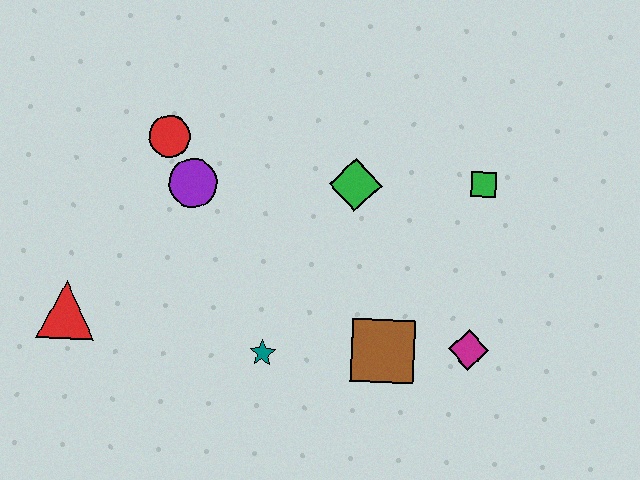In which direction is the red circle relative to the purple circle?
The red circle is above the purple circle.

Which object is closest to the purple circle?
The red circle is closest to the purple circle.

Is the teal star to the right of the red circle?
Yes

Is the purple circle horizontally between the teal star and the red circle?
Yes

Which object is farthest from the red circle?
The magenta diamond is farthest from the red circle.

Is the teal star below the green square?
Yes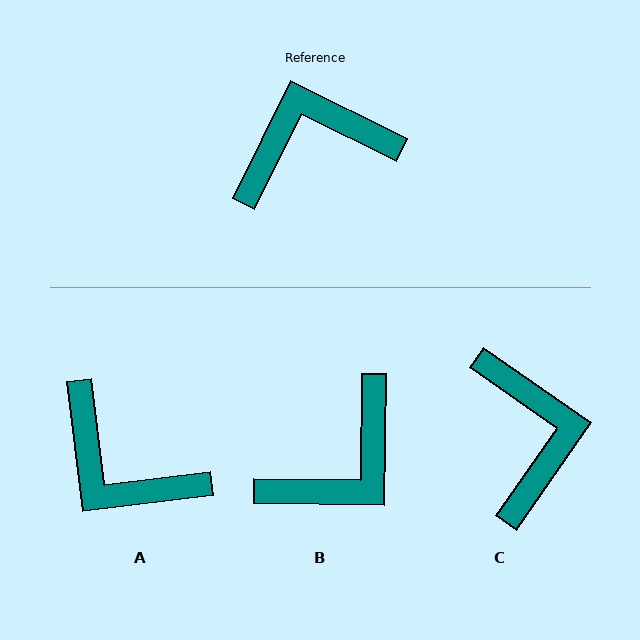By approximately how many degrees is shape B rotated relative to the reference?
Approximately 154 degrees clockwise.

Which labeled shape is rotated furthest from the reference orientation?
B, about 154 degrees away.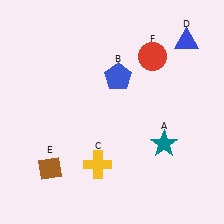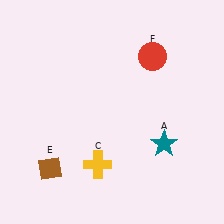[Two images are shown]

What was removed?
The blue triangle (D), the blue pentagon (B) were removed in Image 2.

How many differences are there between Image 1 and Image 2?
There are 2 differences between the two images.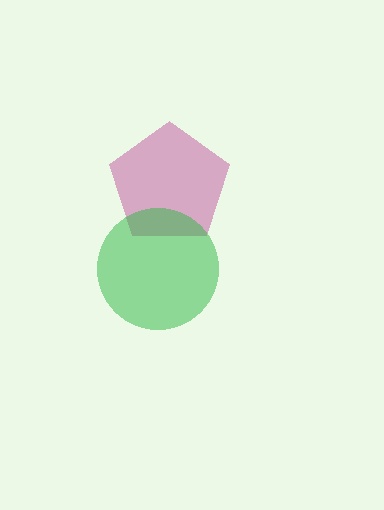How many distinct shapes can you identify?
There are 2 distinct shapes: a magenta pentagon, a green circle.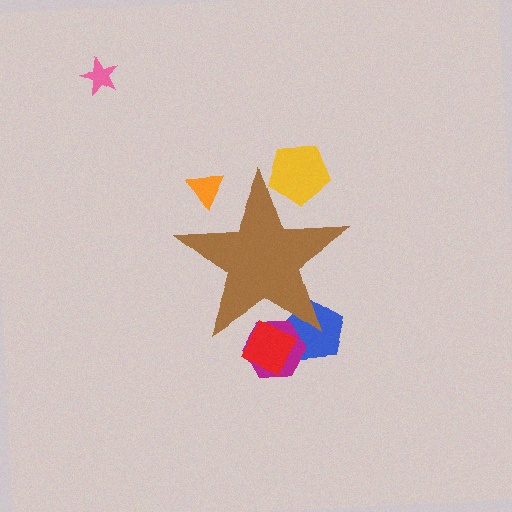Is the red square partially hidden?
Yes, the red square is partially hidden behind the brown star.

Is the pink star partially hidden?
No, the pink star is fully visible.